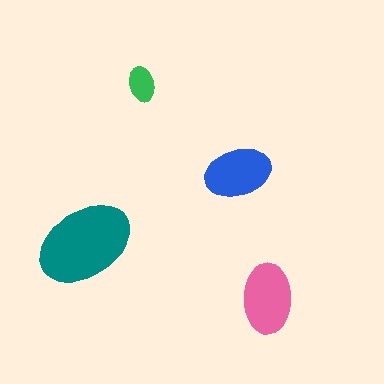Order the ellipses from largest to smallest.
the teal one, the pink one, the blue one, the green one.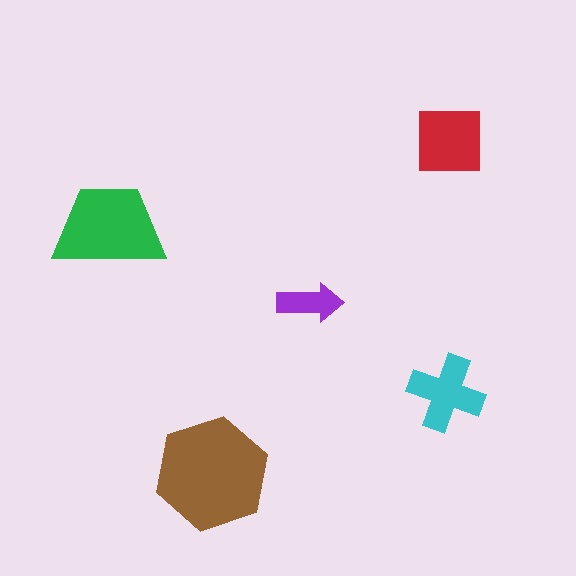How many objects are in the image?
There are 5 objects in the image.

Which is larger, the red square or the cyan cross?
The red square.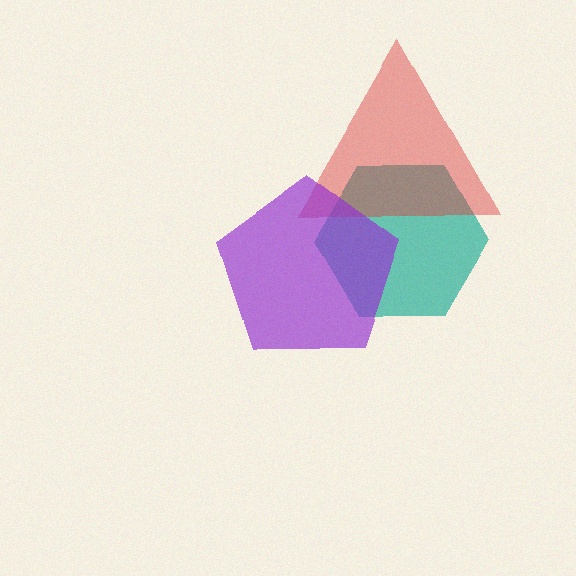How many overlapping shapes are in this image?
There are 3 overlapping shapes in the image.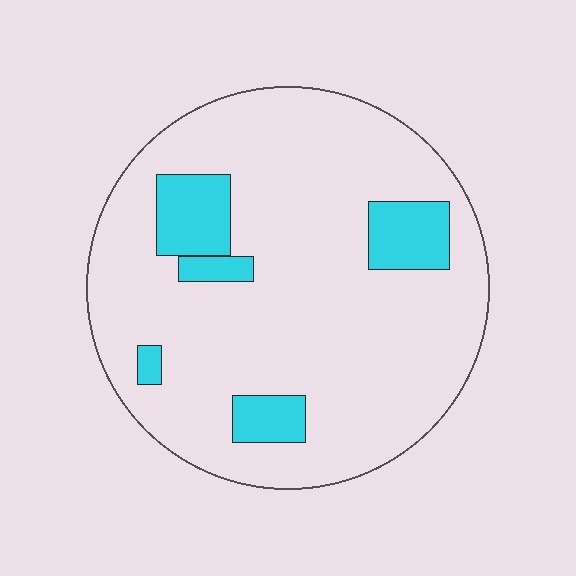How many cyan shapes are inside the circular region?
5.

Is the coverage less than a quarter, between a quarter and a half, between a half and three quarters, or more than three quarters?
Less than a quarter.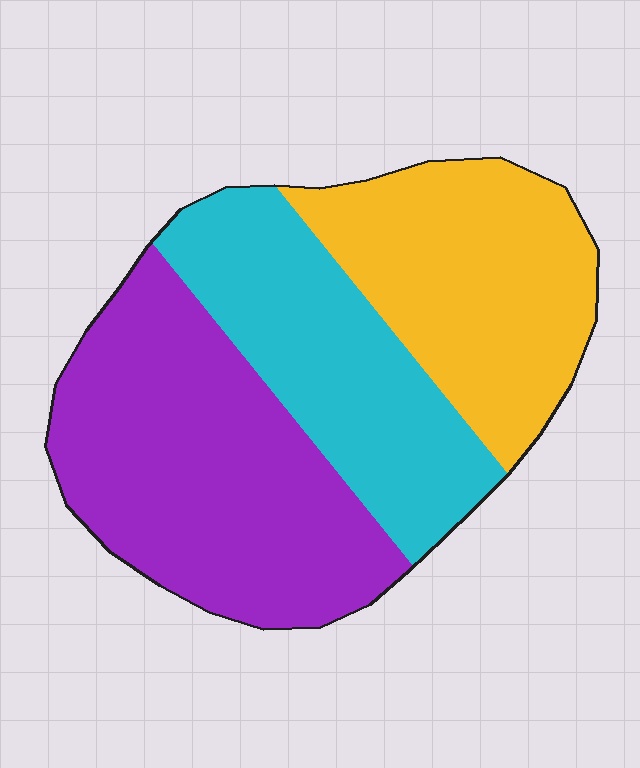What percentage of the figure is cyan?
Cyan takes up about one quarter (1/4) of the figure.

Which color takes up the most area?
Purple, at roughly 40%.